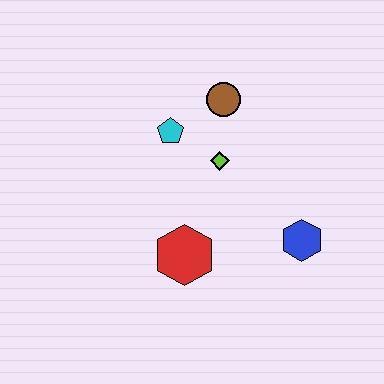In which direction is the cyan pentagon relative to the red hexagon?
The cyan pentagon is above the red hexagon.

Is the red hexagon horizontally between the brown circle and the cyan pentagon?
Yes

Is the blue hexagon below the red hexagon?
No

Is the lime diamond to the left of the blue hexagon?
Yes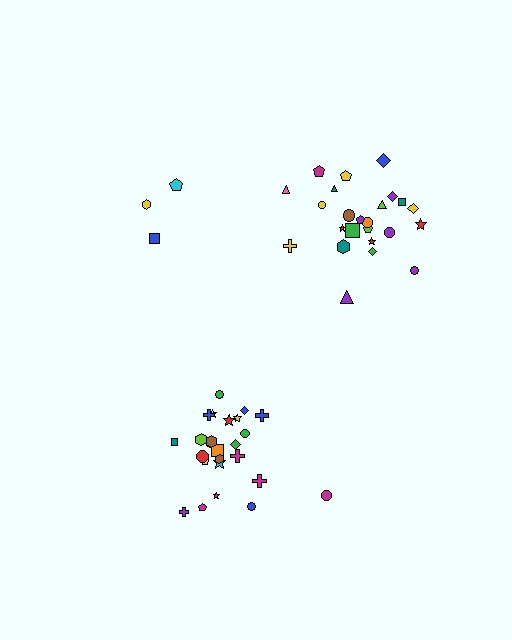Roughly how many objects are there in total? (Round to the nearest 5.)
Roughly 55 objects in total.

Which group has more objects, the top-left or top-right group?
The top-right group.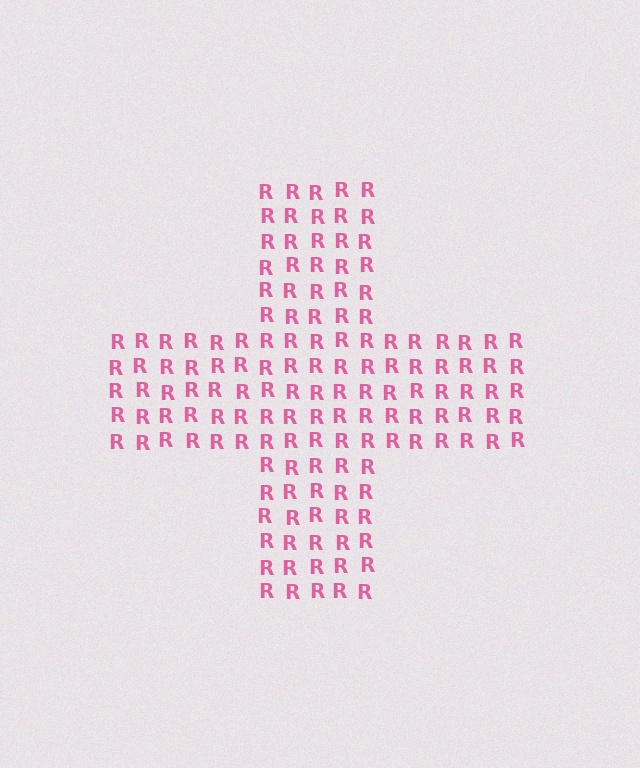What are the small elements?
The small elements are letter R's.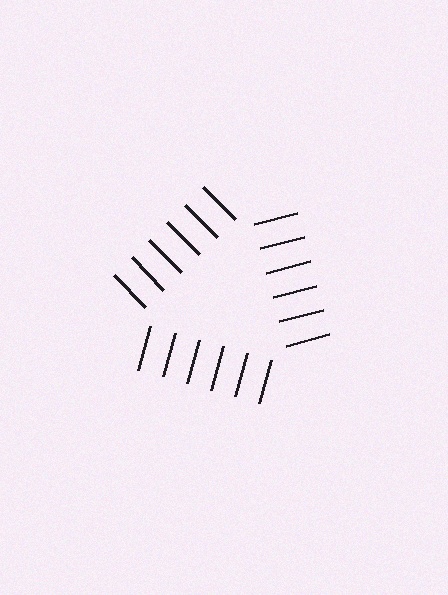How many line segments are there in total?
18 — 6 along each of the 3 edges.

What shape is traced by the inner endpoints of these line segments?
An illusory triangle — the line segments terminate on its edges but no continuous stroke is drawn.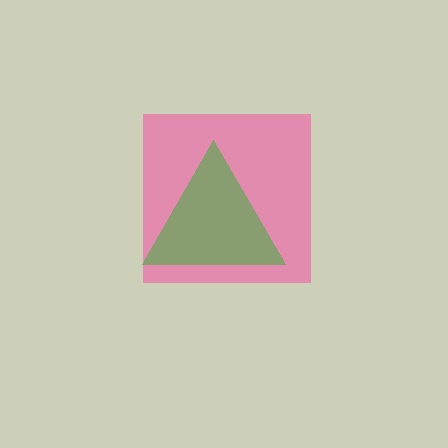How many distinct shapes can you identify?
There are 2 distinct shapes: a pink square, a green triangle.